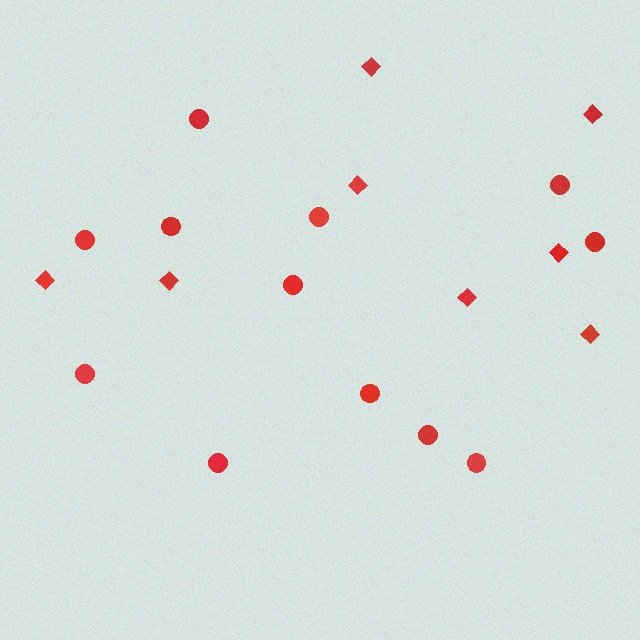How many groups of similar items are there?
There are 2 groups: one group of diamonds (8) and one group of circles (12).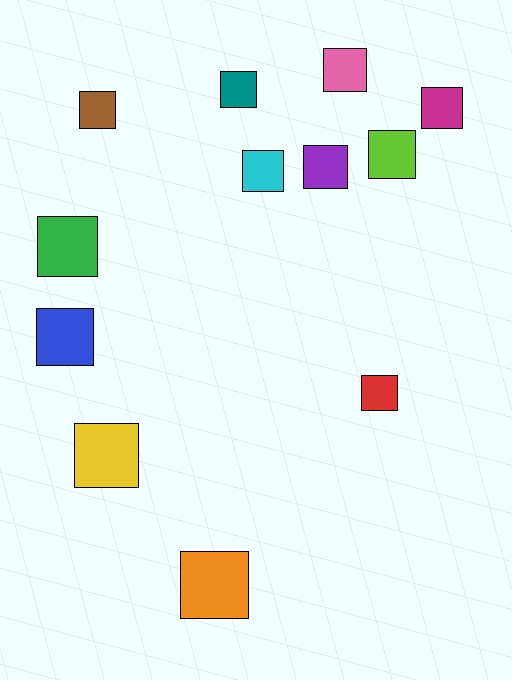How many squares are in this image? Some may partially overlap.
There are 12 squares.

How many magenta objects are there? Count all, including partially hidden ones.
There is 1 magenta object.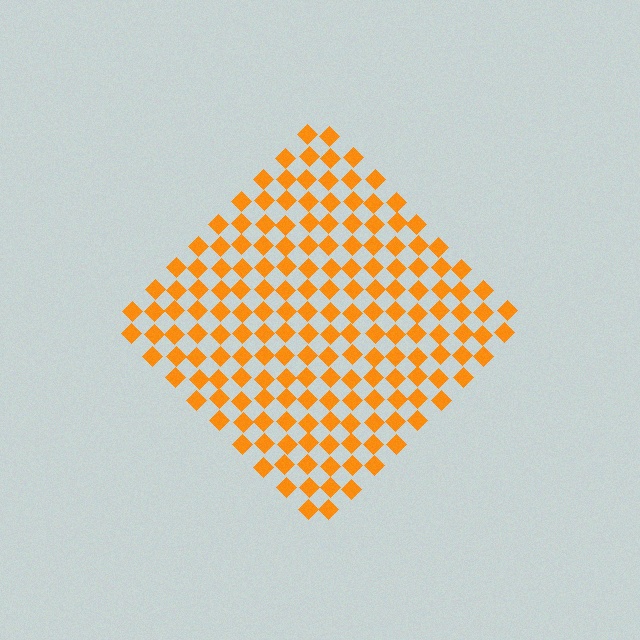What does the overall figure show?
The overall figure shows a diamond.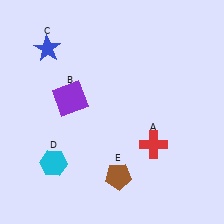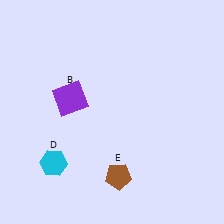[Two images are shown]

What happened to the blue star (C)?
The blue star (C) was removed in Image 2. It was in the top-left area of Image 1.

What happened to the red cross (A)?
The red cross (A) was removed in Image 2. It was in the bottom-right area of Image 1.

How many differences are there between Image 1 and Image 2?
There are 2 differences between the two images.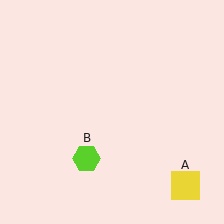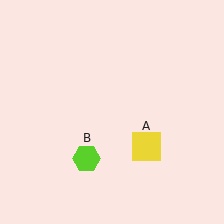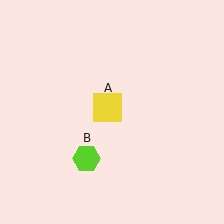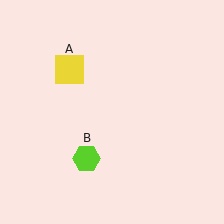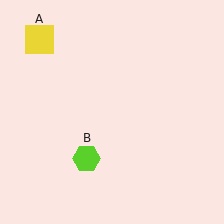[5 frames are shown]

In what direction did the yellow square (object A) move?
The yellow square (object A) moved up and to the left.